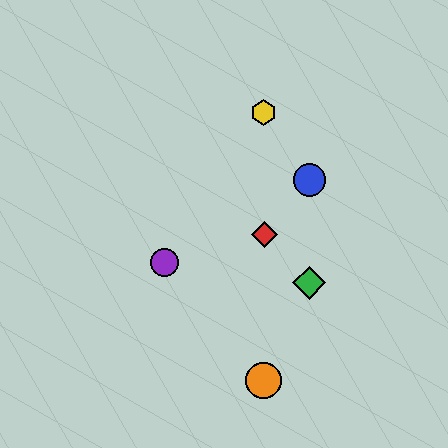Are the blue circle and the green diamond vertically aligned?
Yes, both are at x≈309.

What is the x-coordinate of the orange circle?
The orange circle is at x≈263.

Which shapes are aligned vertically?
The blue circle, the green diamond are aligned vertically.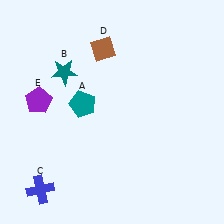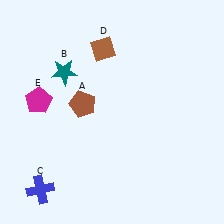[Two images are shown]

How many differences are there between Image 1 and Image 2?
There are 2 differences between the two images.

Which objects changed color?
A changed from teal to brown. E changed from purple to magenta.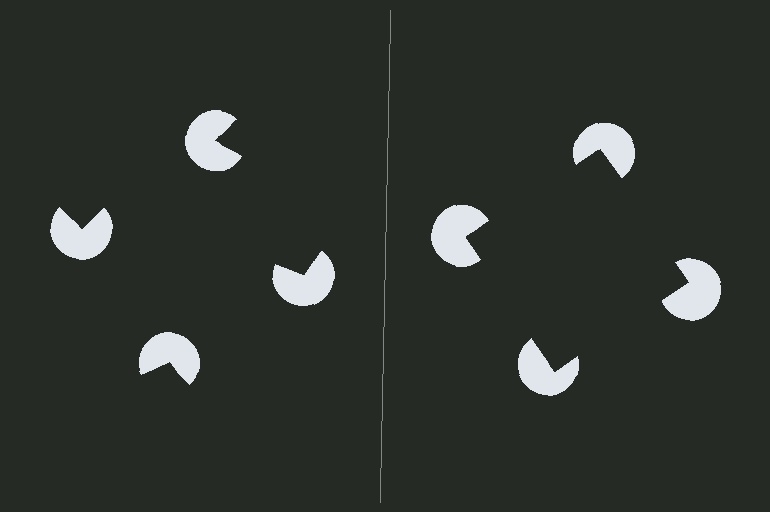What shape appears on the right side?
An illusory square.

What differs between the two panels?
The pac-man discs are positioned identically on both sides; only the wedge orientations differ. On the right they align to a square; on the left they are misaligned.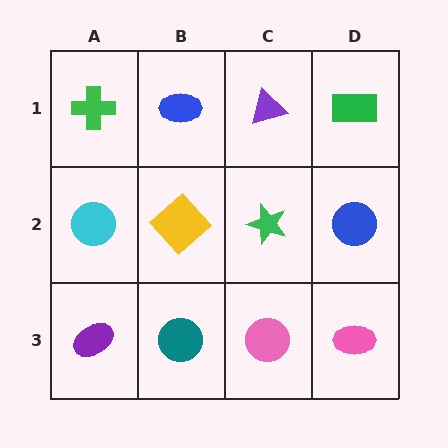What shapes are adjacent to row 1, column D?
A blue circle (row 2, column D), a purple triangle (row 1, column C).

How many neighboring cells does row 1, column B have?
3.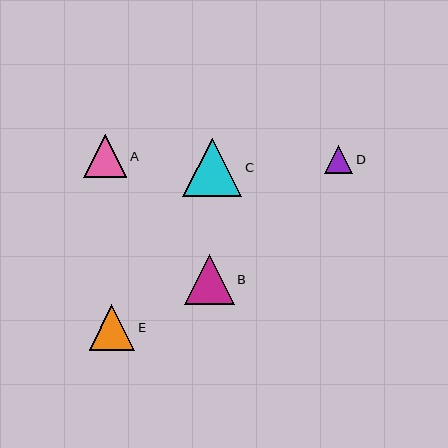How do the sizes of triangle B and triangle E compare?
Triangle B and triangle E are approximately the same size.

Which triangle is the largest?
Triangle C is the largest with a size of approximately 59 pixels.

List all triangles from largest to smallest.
From largest to smallest: C, B, E, A, D.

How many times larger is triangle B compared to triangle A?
Triangle B is approximately 1.1 times the size of triangle A.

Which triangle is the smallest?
Triangle D is the smallest with a size of approximately 28 pixels.